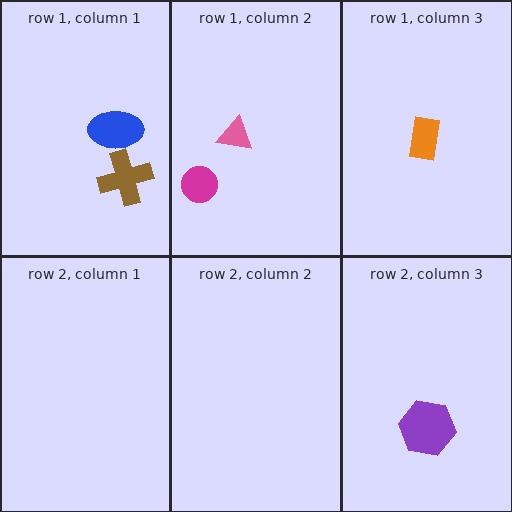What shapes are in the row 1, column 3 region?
The orange rectangle.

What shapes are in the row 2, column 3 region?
The purple hexagon.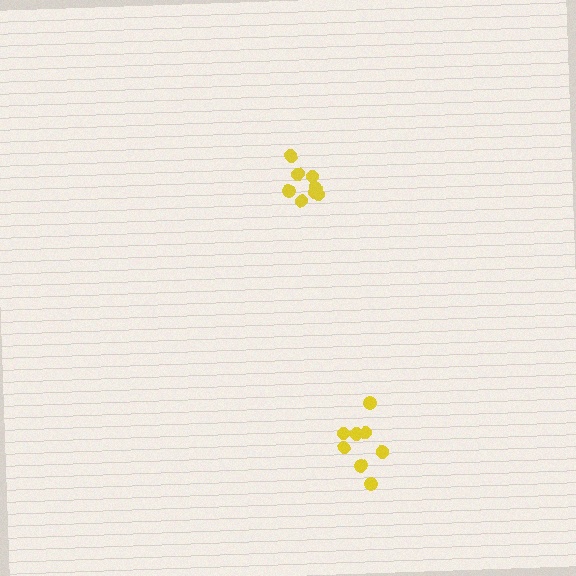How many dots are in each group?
Group 1: 8 dots, Group 2: 8 dots (16 total).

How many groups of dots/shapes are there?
There are 2 groups.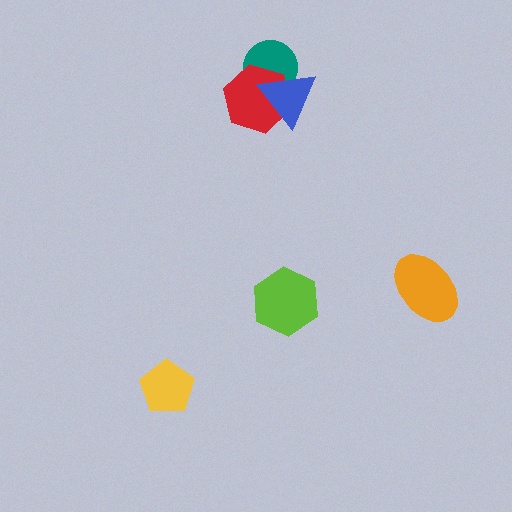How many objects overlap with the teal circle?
2 objects overlap with the teal circle.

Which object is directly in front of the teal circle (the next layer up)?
The red hexagon is directly in front of the teal circle.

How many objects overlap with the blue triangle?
2 objects overlap with the blue triangle.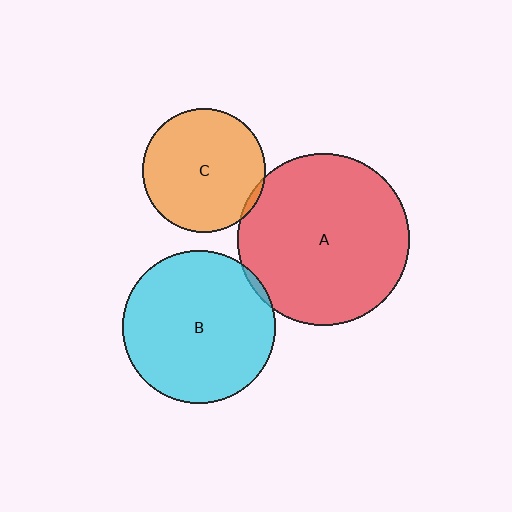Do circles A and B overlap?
Yes.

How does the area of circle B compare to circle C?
Approximately 1.5 times.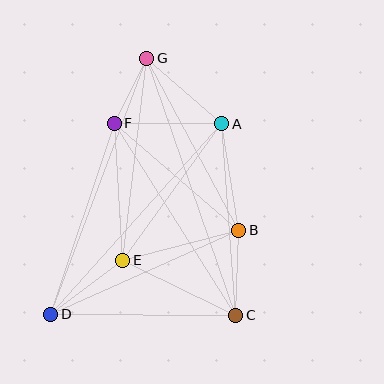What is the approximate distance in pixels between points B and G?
The distance between B and G is approximately 195 pixels.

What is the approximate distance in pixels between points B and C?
The distance between B and C is approximately 85 pixels.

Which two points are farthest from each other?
Points D and G are farthest from each other.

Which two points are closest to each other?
Points F and G are closest to each other.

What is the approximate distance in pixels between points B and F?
The distance between B and F is approximately 164 pixels.